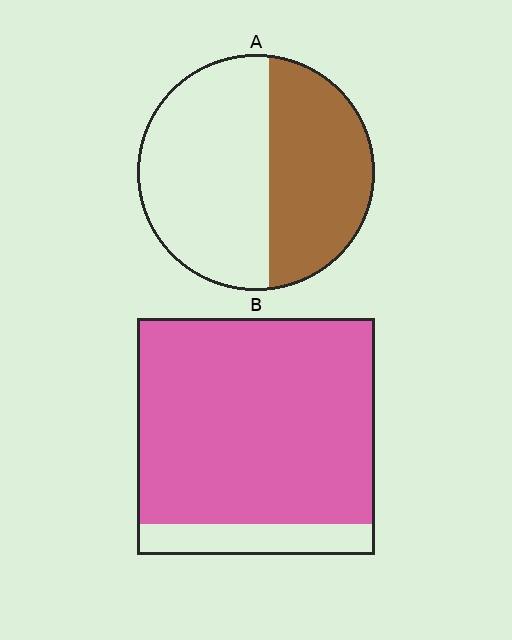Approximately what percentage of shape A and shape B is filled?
A is approximately 45% and B is approximately 85%.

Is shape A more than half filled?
No.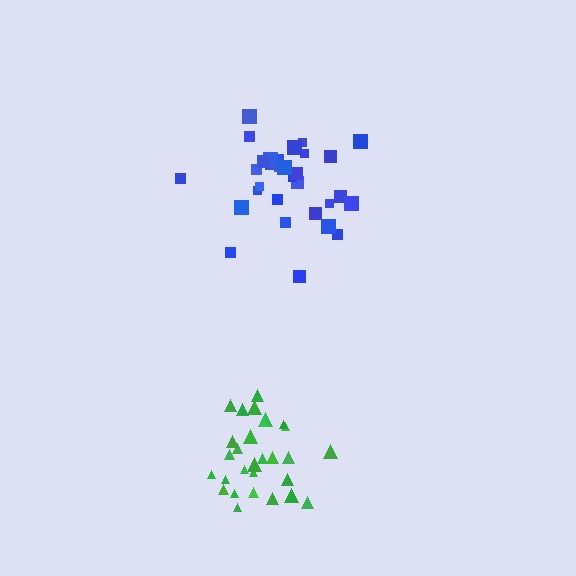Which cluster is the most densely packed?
Green.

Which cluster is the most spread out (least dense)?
Blue.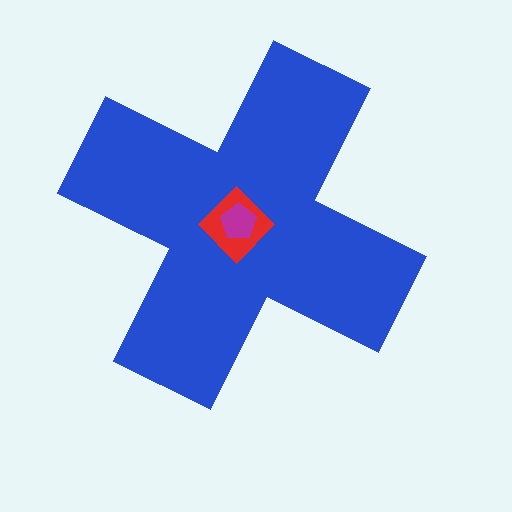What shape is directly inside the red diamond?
The magenta pentagon.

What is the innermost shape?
The magenta pentagon.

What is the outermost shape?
The blue cross.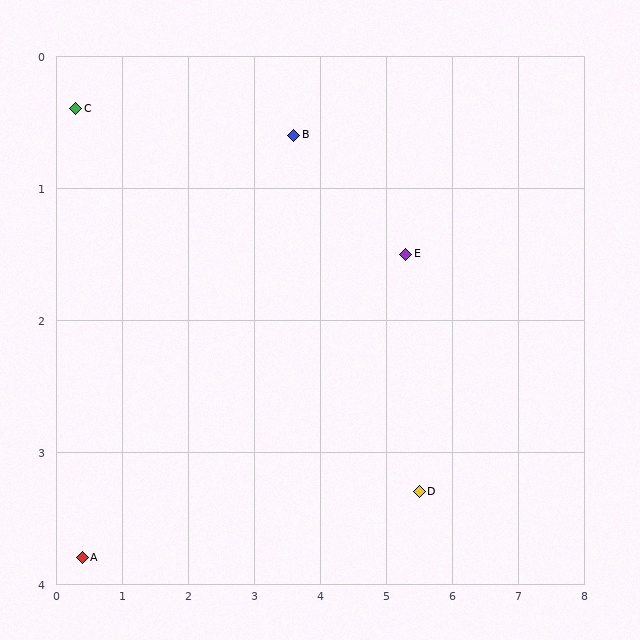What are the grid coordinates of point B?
Point B is at approximately (3.6, 0.6).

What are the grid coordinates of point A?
Point A is at approximately (0.4, 3.8).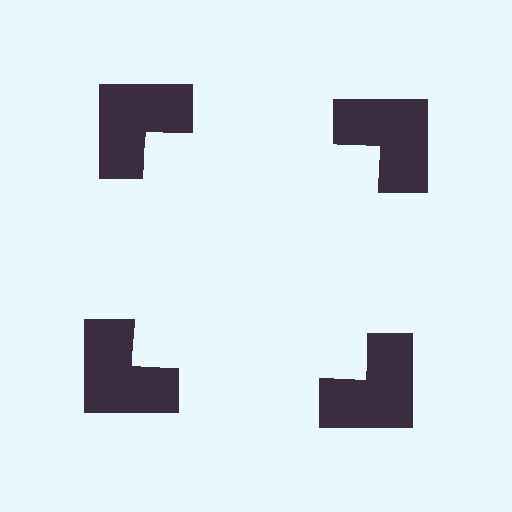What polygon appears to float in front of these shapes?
An illusory square — its edges are inferred from the aligned wedge cuts in the notched squares, not physically drawn.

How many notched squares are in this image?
There are 4 — one at each vertex of the illusory square.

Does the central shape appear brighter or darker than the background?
It typically appears slightly brighter than the background, even though no actual brightness change is drawn.